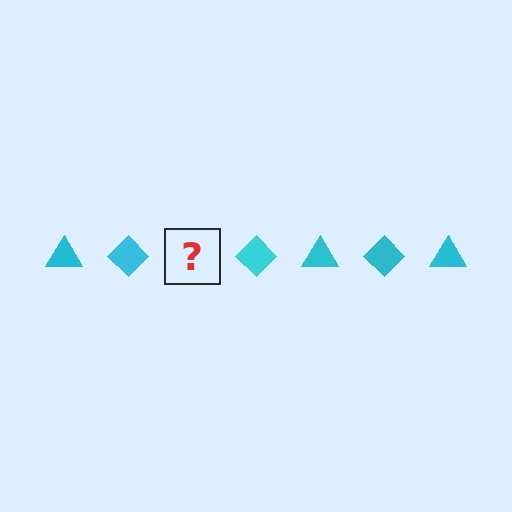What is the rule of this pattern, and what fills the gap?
The rule is that the pattern cycles through triangle, diamond shapes in cyan. The gap should be filled with a cyan triangle.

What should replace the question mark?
The question mark should be replaced with a cyan triangle.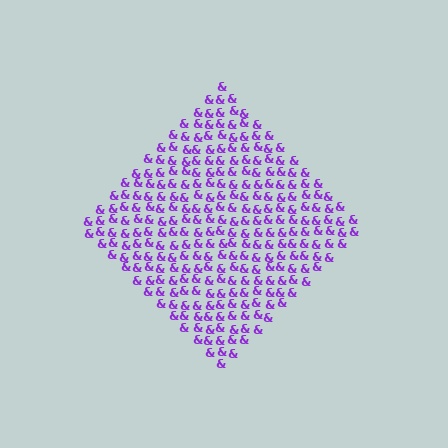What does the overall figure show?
The overall figure shows a diamond.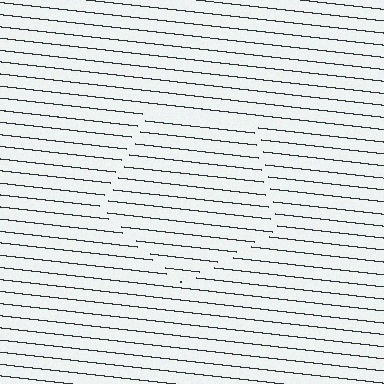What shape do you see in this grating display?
An illusory pentagon. The interior of the shape contains the same grating, shifted by half a period — the contour is defined by the phase discontinuity where line-ends from the inner and outer gratings abut.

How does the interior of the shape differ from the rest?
The interior of the shape contains the same grating, shifted by half a period — the contour is defined by the phase discontinuity where line-ends from the inner and outer gratings abut.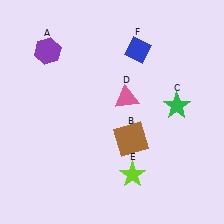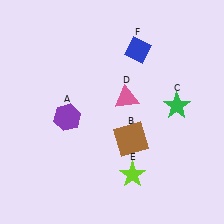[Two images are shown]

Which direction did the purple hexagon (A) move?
The purple hexagon (A) moved down.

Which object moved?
The purple hexagon (A) moved down.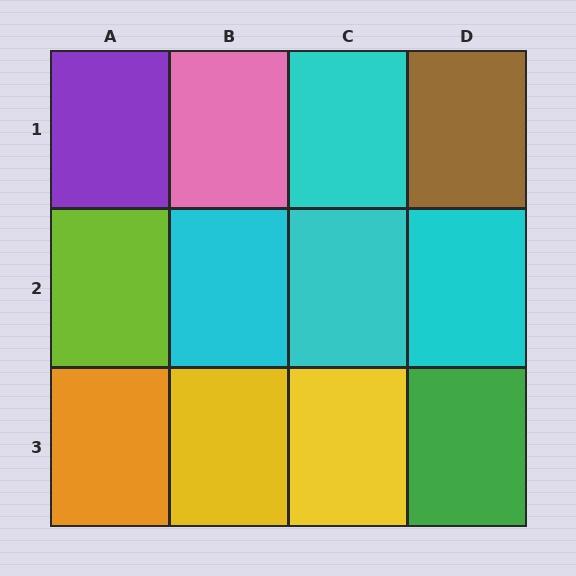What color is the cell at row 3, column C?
Yellow.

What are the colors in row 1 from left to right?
Purple, pink, cyan, brown.